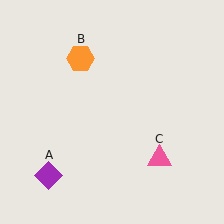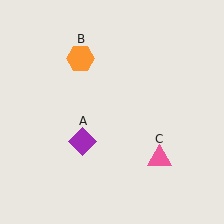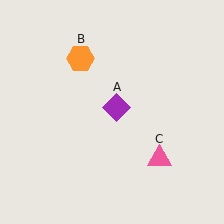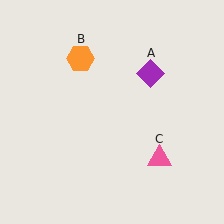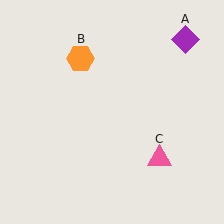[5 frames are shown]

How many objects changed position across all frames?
1 object changed position: purple diamond (object A).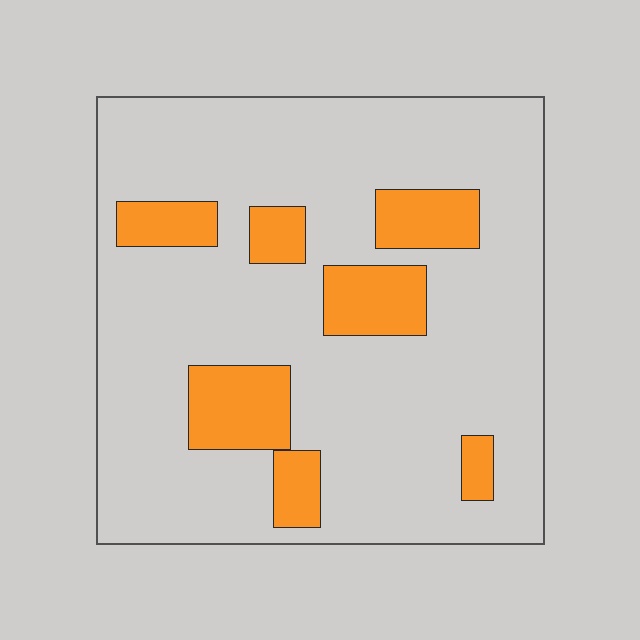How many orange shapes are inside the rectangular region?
7.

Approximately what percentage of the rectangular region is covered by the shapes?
Approximately 20%.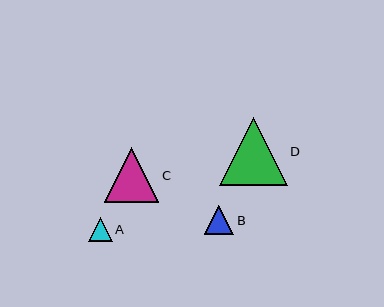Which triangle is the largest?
Triangle D is the largest with a size of approximately 68 pixels.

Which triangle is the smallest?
Triangle A is the smallest with a size of approximately 24 pixels.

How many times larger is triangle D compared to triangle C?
Triangle D is approximately 1.3 times the size of triangle C.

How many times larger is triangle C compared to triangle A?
Triangle C is approximately 2.3 times the size of triangle A.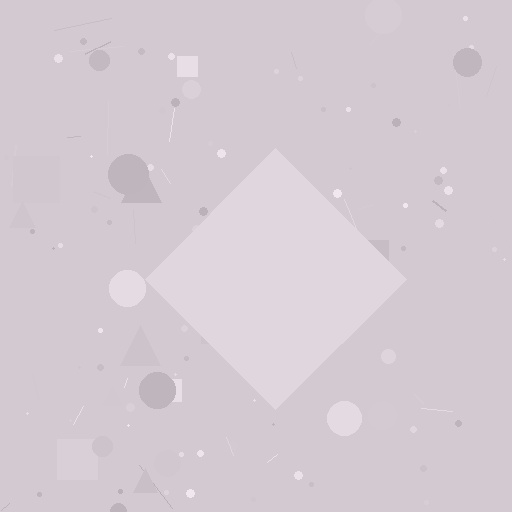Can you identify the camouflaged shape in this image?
The camouflaged shape is a diamond.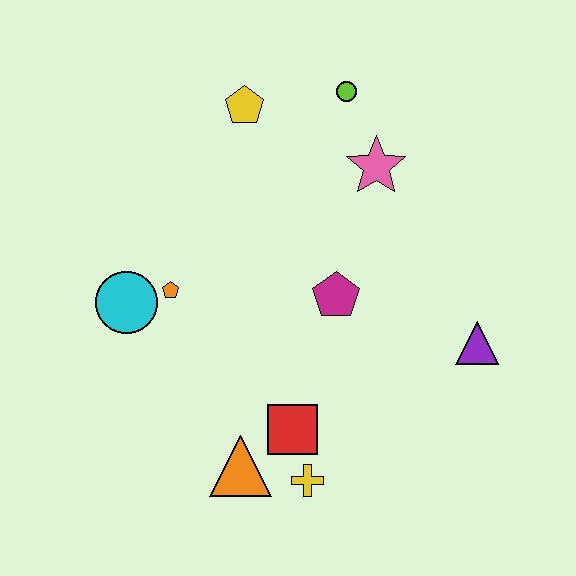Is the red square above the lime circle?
No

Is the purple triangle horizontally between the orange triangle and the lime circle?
No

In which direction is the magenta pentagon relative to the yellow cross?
The magenta pentagon is above the yellow cross.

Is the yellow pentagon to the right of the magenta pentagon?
No